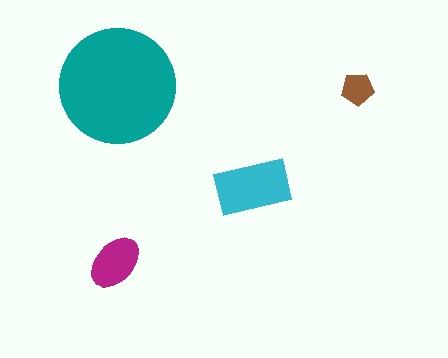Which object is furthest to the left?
The magenta ellipse is leftmost.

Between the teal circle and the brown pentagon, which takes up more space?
The teal circle.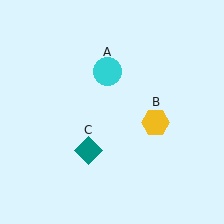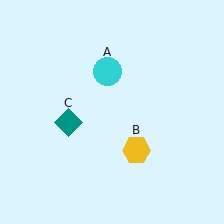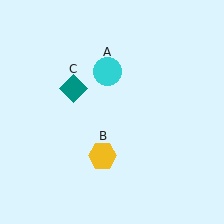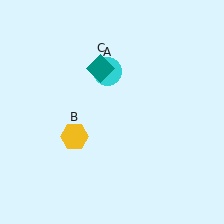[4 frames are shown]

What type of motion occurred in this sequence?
The yellow hexagon (object B), teal diamond (object C) rotated clockwise around the center of the scene.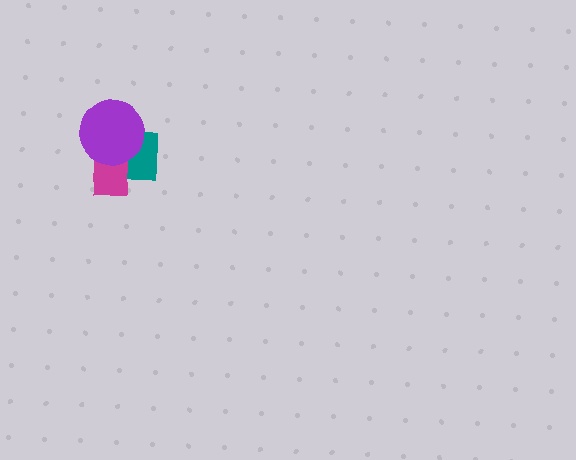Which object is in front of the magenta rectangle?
The purple circle is in front of the magenta rectangle.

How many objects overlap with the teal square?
2 objects overlap with the teal square.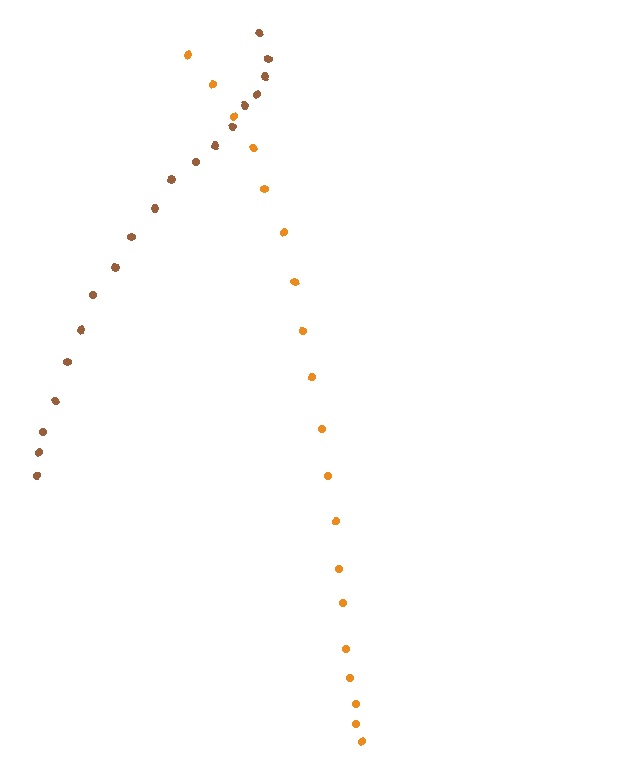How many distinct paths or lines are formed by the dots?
There are 2 distinct paths.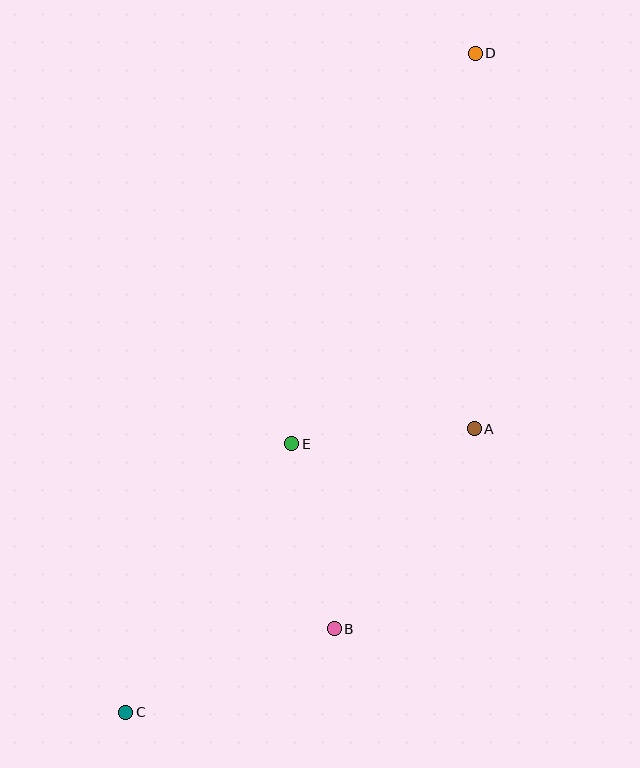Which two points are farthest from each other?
Points C and D are farthest from each other.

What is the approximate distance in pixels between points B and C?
The distance between B and C is approximately 224 pixels.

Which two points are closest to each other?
Points A and E are closest to each other.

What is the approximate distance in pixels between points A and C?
The distance between A and C is approximately 449 pixels.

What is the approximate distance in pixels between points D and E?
The distance between D and E is approximately 432 pixels.